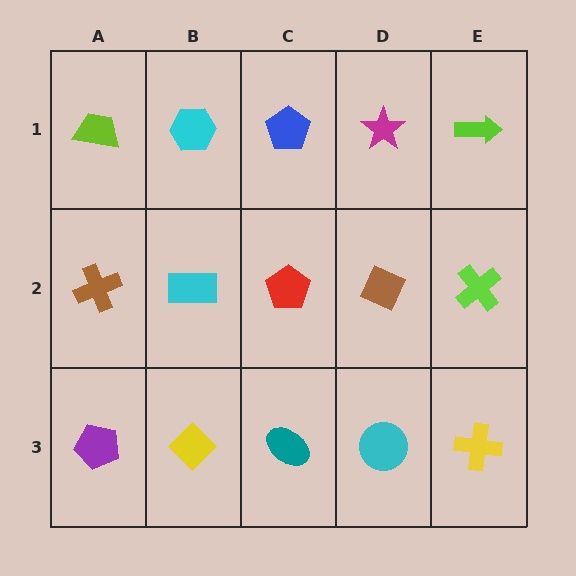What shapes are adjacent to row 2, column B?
A cyan hexagon (row 1, column B), a yellow diamond (row 3, column B), a brown cross (row 2, column A), a red pentagon (row 2, column C).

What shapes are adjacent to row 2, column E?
A lime arrow (row 1, column E), a yellow cross (row 3, column E), a brown diamond (row 2, column D).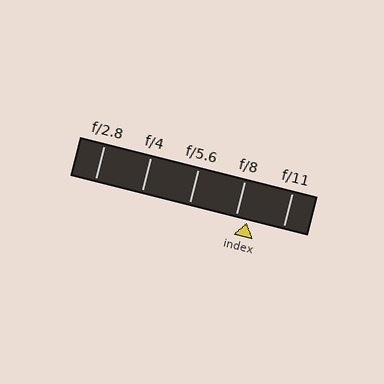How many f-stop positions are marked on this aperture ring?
There are 5 f-stop positions marked.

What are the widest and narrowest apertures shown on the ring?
The widest aperture shown is f/2.8 and the narrowest is f/11.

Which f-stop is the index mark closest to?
The index mark is closest to f/8.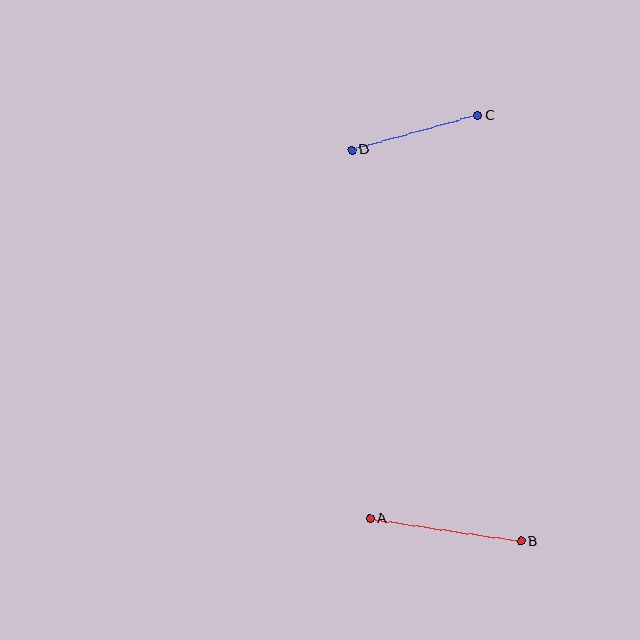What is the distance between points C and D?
The distance is approximately 131 pixels.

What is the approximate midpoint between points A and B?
The midpoint is at approximately (445, 530) pixels.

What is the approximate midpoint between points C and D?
The midpoint is at approximately (415, 133) pixels.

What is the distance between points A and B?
The distance is approximately 152 pixels.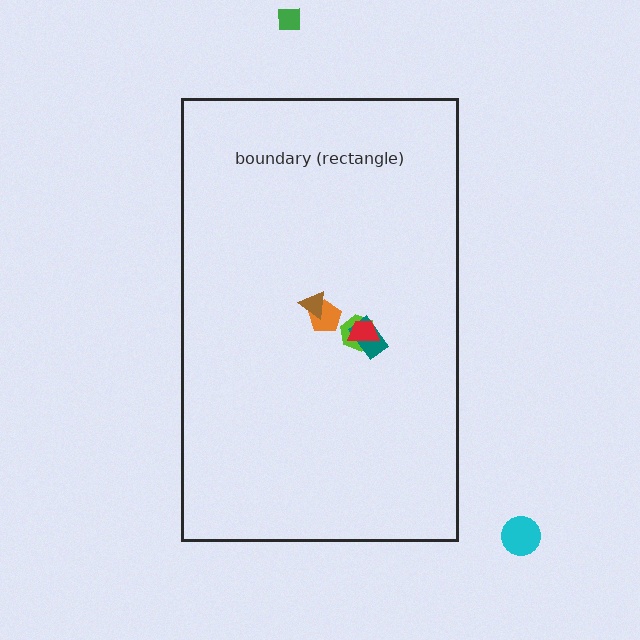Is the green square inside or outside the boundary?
Outside.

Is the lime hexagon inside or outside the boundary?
Inside.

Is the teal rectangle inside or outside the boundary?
Inside.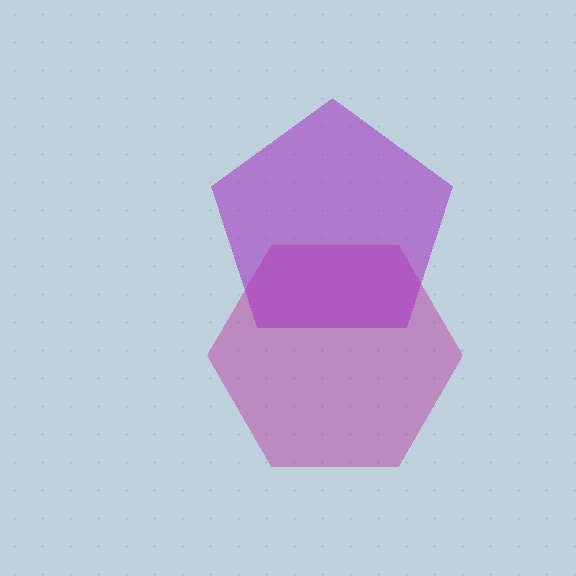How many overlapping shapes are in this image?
There are 2 overlapping shapes in the image.